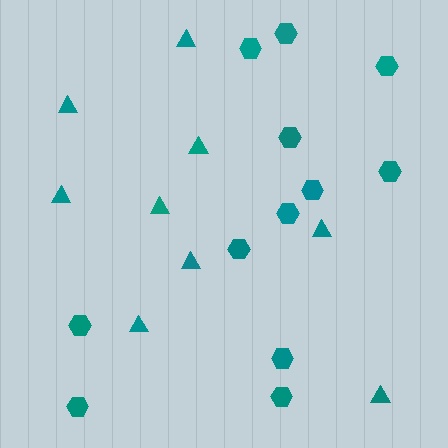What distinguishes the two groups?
There are 2 groups: one group of triangles (9) and one group of hexagons (12).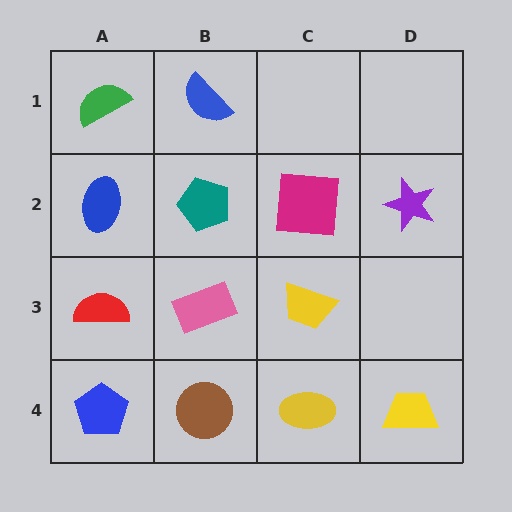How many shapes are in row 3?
3 shapes.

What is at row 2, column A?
A blue ellipse.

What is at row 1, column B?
A blue semicircle.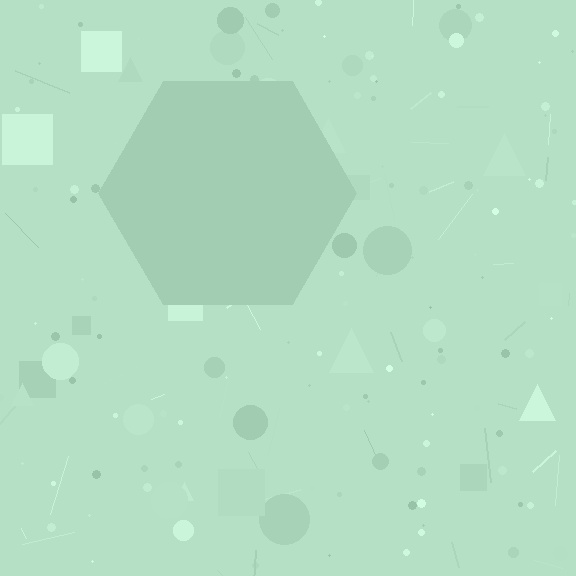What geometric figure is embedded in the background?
A hexagon is embedded in the background.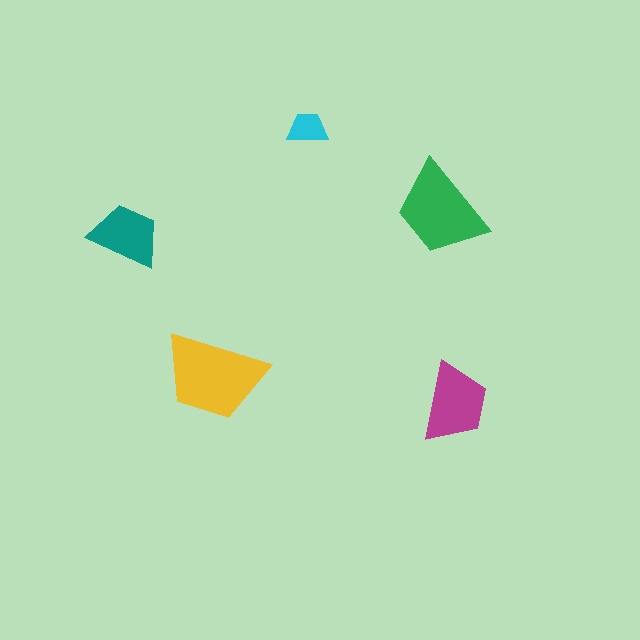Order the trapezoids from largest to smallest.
the yellow one, the green one, the magenta one, the teal one, the cyan one.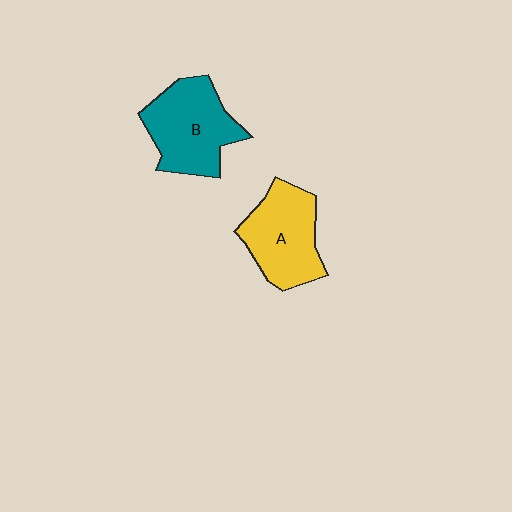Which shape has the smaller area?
Shape A (yellow).